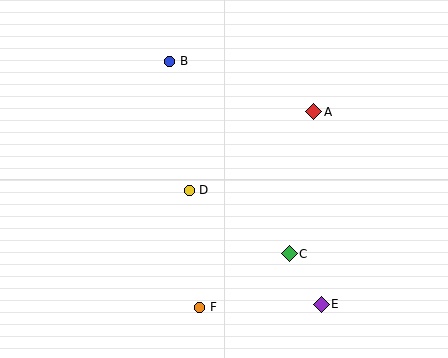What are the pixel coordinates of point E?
Point E is at (321, 304).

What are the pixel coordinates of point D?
Point D is at (189, 190).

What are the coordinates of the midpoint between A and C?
The midpoint between A and C is at (301, 183).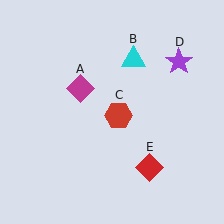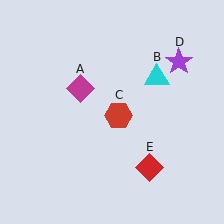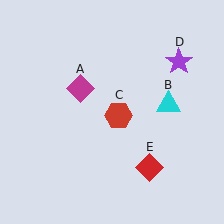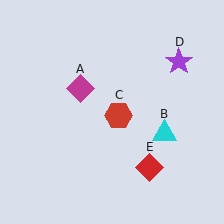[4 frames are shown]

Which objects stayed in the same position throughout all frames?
Magenta diamond (object A) and red hexagon (object C) and purple star (object D) and red diamond (object E) remained stationary.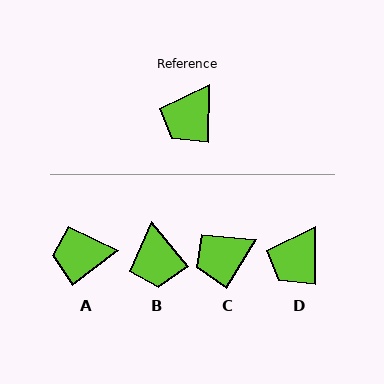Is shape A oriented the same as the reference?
No, it is off by about 51 degrees.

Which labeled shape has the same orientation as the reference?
D.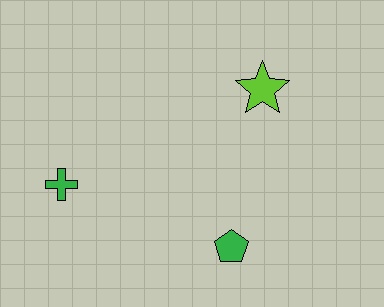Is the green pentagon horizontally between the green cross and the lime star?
Yes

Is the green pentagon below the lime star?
Yes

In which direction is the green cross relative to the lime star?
The green cross is to the left of the lime star.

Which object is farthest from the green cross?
The lime star is farthest from the green cross.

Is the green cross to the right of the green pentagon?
No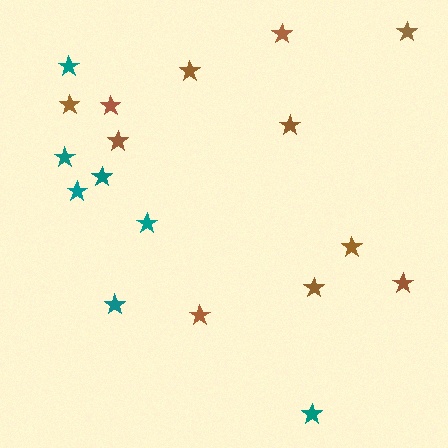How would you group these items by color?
There are 2 groups: one group of brown stars (11) and one group of teal stars (7).